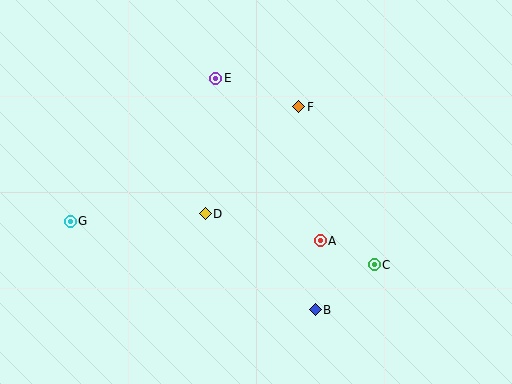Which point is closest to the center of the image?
Point D at (205, 214) is closest to the center.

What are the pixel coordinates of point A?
Point A is at (320, 241).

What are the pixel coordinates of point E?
Point E is at (216, 78).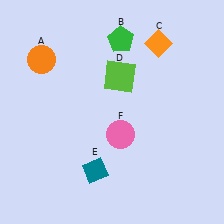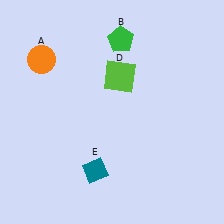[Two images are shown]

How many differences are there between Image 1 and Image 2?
There are 2 differences between the two images.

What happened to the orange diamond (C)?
The orange diamond (C) was removed in Image 2. It was in the top-right area of Image 1.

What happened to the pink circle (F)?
The pink circle (F) was removed in Image 2. It was in the bottom-right area of Image 1.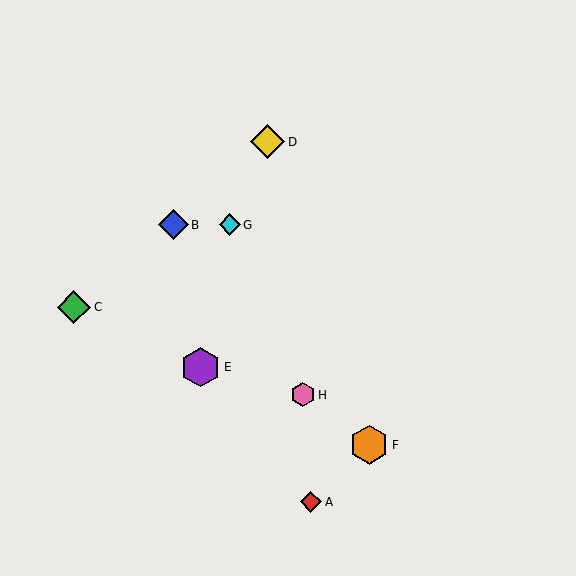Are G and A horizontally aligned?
No, G is at y≈225 and A is at y≈502.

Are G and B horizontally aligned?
Yes, both are at y≈225.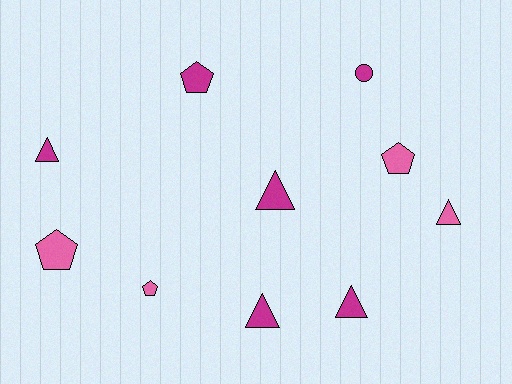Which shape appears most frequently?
Triangle, with 5 objects.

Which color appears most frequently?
Magenta, with 6 objects.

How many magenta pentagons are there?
There is 1 magenta pentagon.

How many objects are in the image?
There are 10 objects.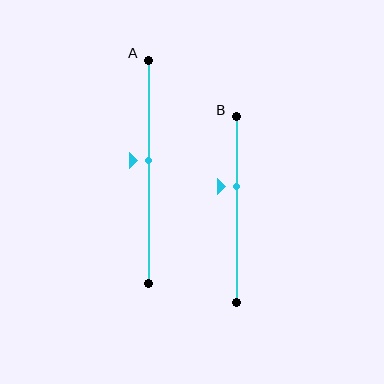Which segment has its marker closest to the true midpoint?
Segment A has its marker closest to the true midpoint.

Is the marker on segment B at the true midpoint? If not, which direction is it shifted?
No, the marker on segment B is shifted upward by about 12% of the segment length.